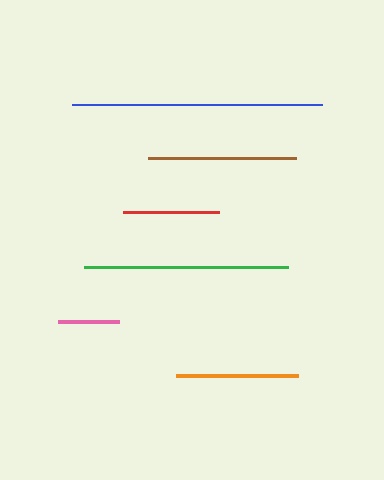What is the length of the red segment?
The red segment is approximately 96 pixels long.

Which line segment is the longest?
The blue line is the longest at approximately 250 pixels.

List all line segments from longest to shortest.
From longest to shortest: blue, green, brown, orange, red, pink.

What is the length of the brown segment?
The brown segment is approximately 148 pixels long.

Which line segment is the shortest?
The pink line is the shortest at approximately 61 pixels.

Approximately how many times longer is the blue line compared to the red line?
The blue line is approximately 2.6 times the length of the red line.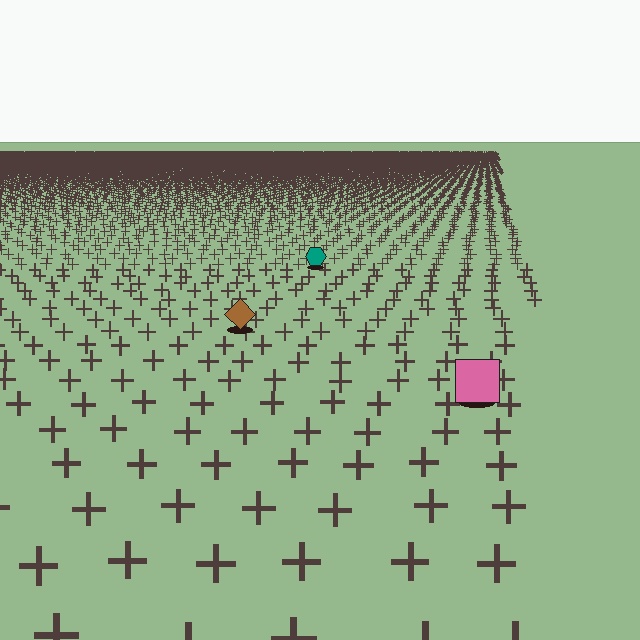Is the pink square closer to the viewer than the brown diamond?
Yes. The pink square is closer — you can tell from the texture gradient: the ground texture is coarser near it.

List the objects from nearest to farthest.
From nearest to farthest: the pink square, the brown diamond, the teal hexagon.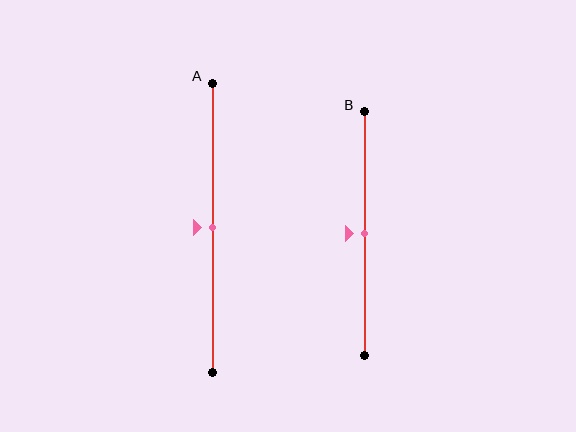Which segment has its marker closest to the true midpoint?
Segment A has its marker closest to the true midpoint.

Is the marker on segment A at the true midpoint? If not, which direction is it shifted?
Yes, the marker on segment A is at the true midpoint.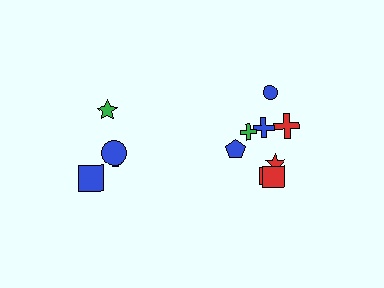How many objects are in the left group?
There are 4 objects.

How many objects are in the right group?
There are 8 objects.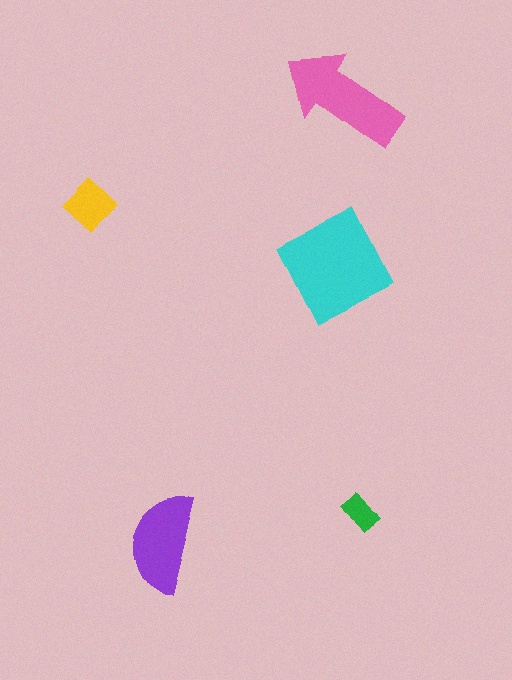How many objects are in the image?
There are 5 objects in the image.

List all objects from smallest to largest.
The green rectangle, the yellow diamond, the purple semicircle, the pink arrow, the cyan square.